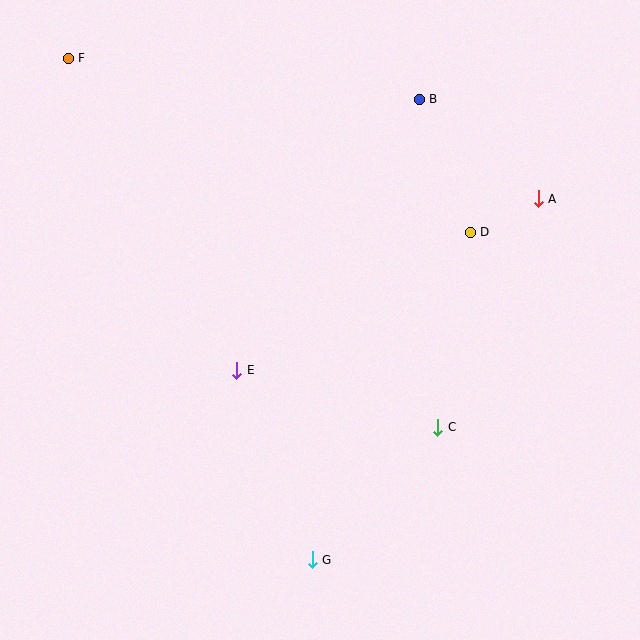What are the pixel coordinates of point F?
Point F is at (68, 58).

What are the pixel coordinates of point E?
Point E is at (237, 370).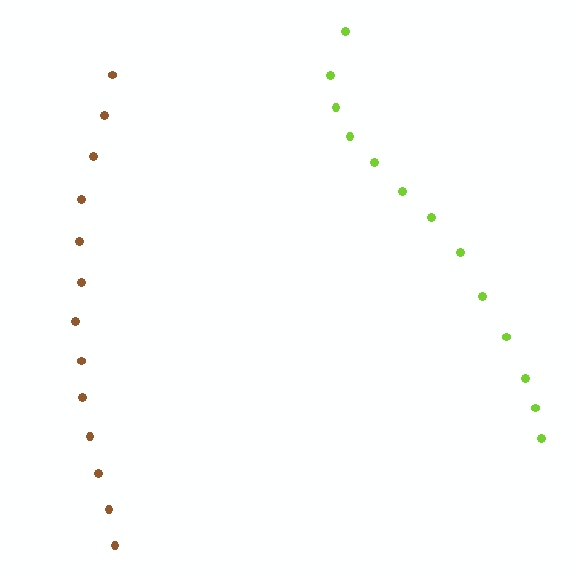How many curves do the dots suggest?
There are 2 distinct paths.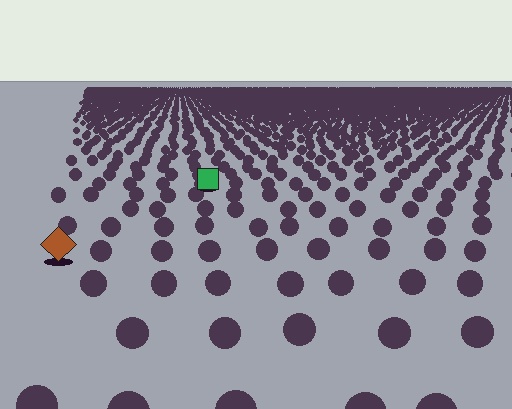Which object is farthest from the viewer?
The green square is farthest from the viewer. It appears smaller and the ground texture around it is denser.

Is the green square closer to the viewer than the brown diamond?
No. The brown diamond is closer — you can tell from the texture gradient: the ground texture is coarser near it.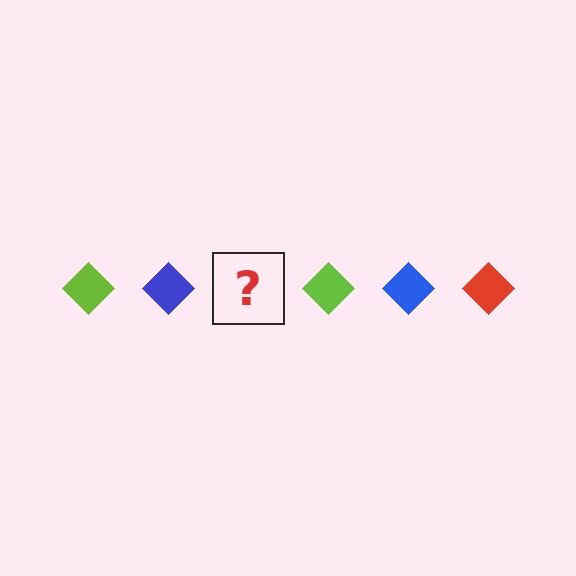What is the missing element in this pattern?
The missing element is a red diamond.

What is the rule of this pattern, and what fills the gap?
The rule is that the pattern cycles through lime, blue, red diamonds. The gap should be filled with a red diamond.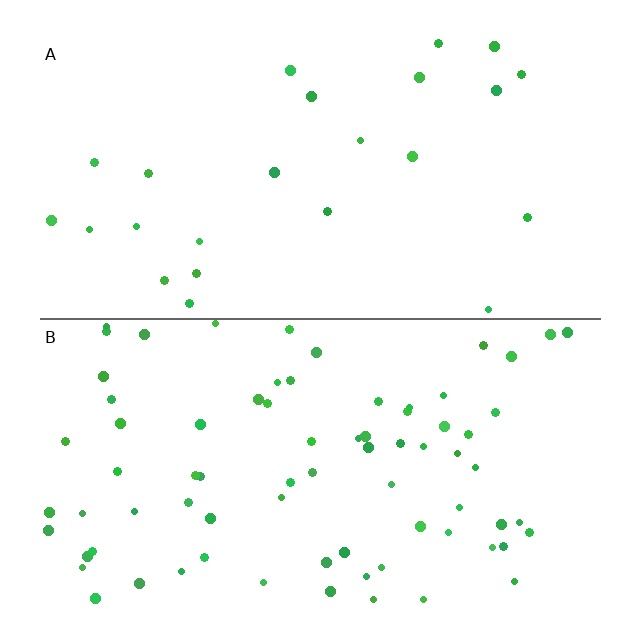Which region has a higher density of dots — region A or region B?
B (the bottom).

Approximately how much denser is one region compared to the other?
Approximately 3.2× — region B over region A.